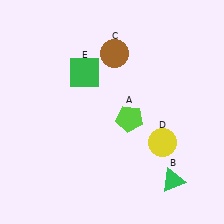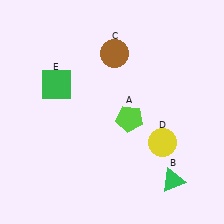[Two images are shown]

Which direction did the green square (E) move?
The green square (E) moved left.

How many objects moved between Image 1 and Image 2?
1 object moved between the two images.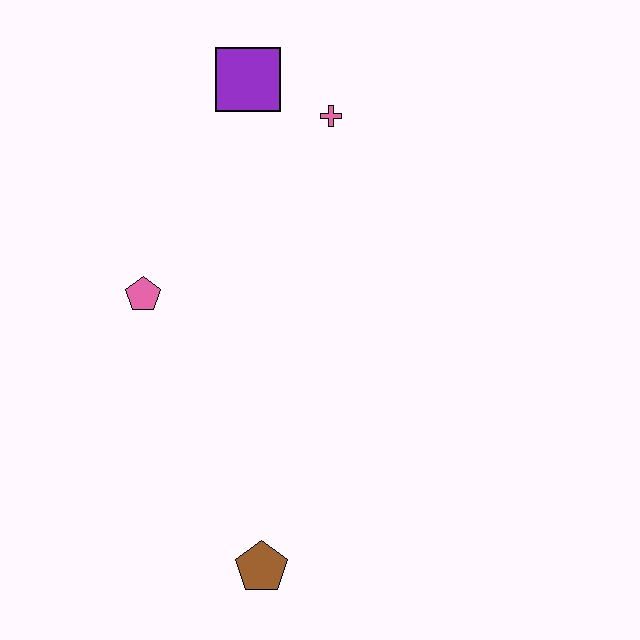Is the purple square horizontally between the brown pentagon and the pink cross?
No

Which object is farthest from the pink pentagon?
The brown pentagon is farthest from the pink pentagon.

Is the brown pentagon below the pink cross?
Yes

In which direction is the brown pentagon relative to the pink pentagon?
The brown pentagon is below the pink pentagon.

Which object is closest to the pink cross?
The purple square is closest to the pink cross.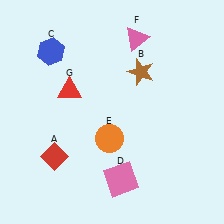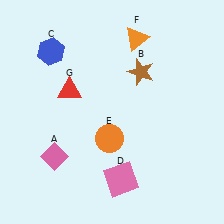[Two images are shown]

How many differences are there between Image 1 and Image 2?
There are 2 differences between the two images.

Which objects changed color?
A changed from red to pink. F changed from pink to orange.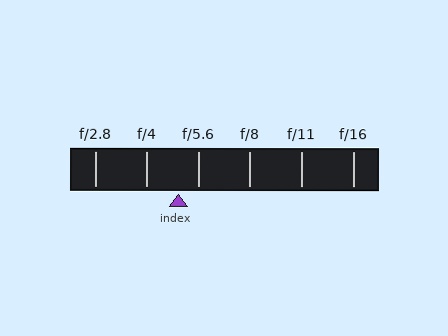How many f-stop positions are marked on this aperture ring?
There are 6 f-stop positions marked.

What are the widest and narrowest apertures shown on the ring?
The widest aperture shown is f/2.8 and the narrowest is f/16.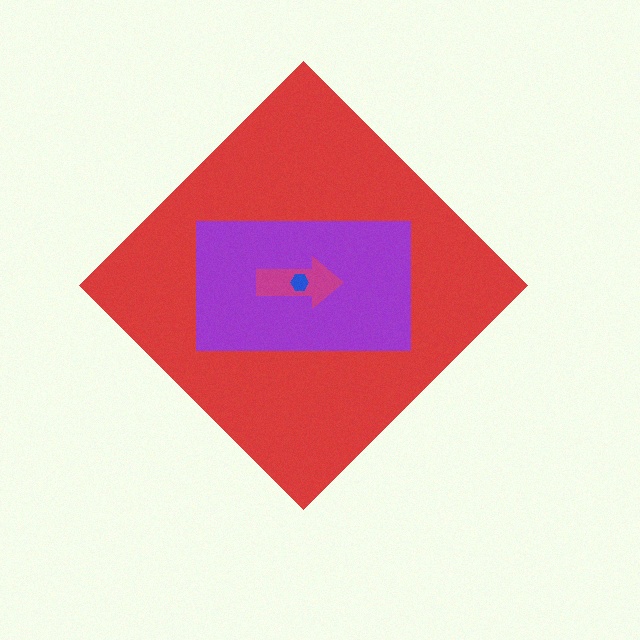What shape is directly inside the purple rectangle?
The magenta arrow.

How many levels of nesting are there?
4.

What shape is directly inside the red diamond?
The purple rectangle.